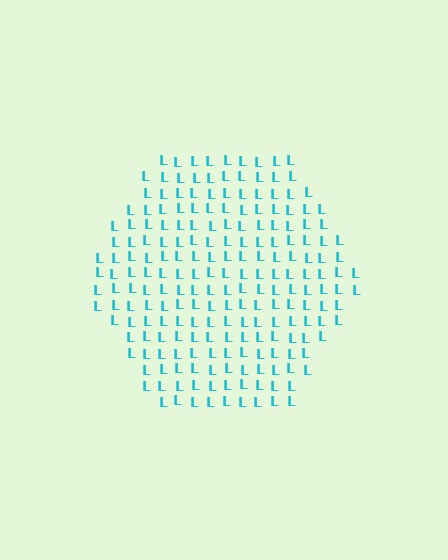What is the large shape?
The large shape is a hexagon.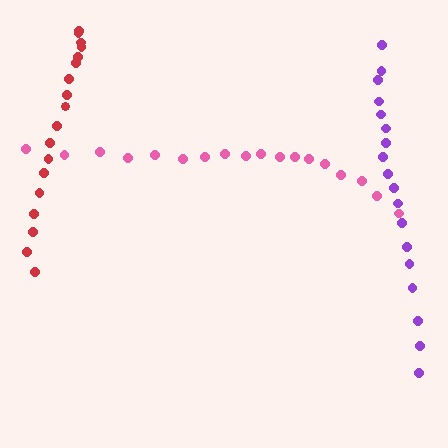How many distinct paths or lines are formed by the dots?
There are 3 distinct paths.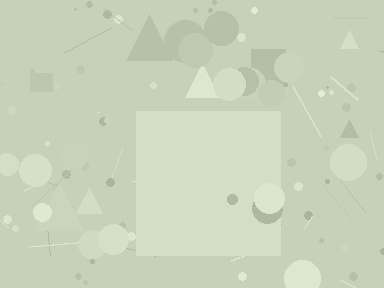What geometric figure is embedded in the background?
A square is embedded in the background.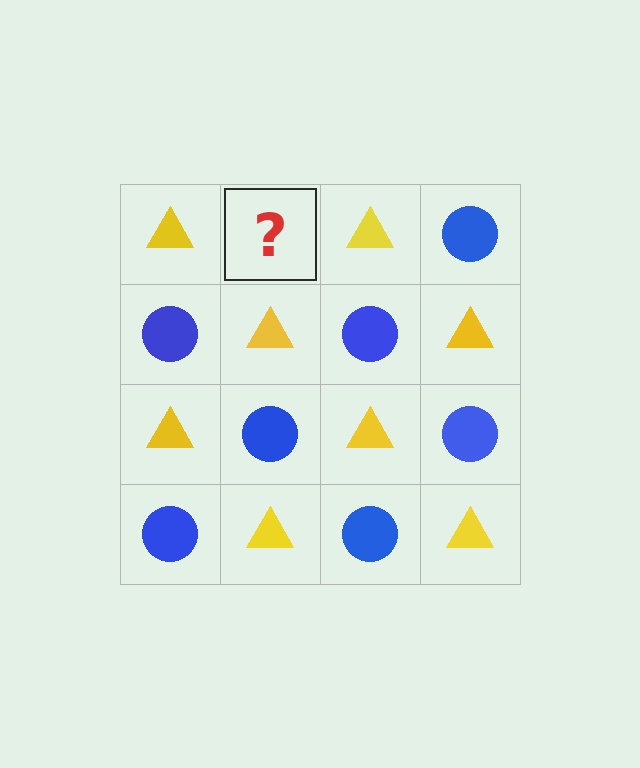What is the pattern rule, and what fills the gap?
The rule is that it alternates yellow triangle and blue circle in a checkerboard pattern. The gap should be filled with a blue circle.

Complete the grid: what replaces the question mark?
The question mark should be replaced with a blue circle.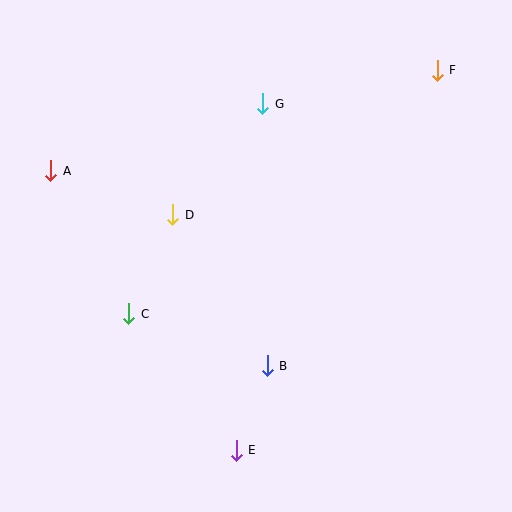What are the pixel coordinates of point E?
Point E is at (236, 450).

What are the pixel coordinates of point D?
Point D is at (173, 215).